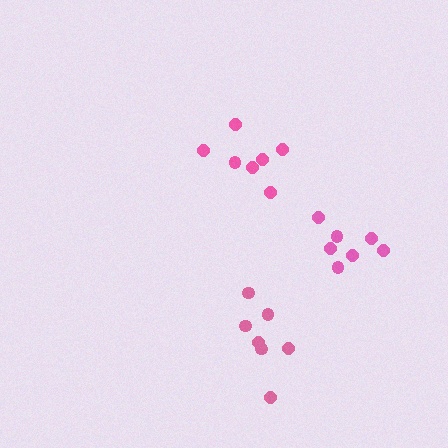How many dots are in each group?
Group 1: 7 dots, Group 2: 7 dots, Group 3: 7 dots (21 total).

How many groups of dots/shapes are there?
There are 3 groups.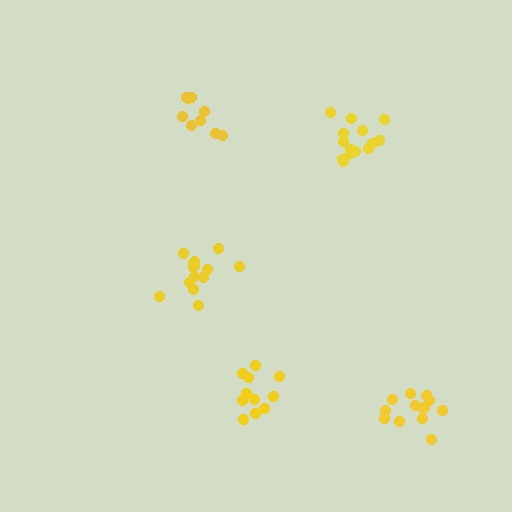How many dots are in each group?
Group 1: 9 dots, Group 2: 14 dots, Group 3: 11 dots, Group 4: 14 dots, Group 5: 13 dots (61 total).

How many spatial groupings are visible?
There are 5 spatial groupings.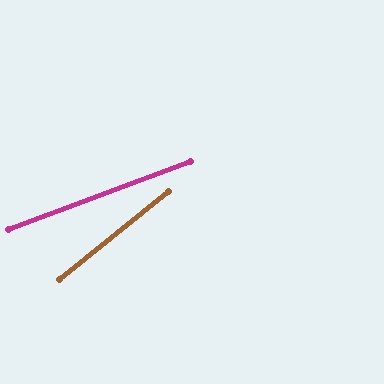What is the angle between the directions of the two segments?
Approximately 18 degrees.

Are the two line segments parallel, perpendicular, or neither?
Neither parallel nor perpendicular — they differ by about 18°.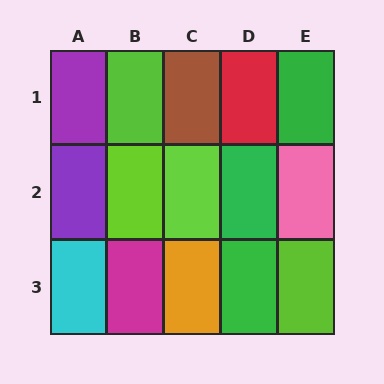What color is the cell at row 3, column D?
Green.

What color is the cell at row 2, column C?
Lime.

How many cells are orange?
1 cell is orange.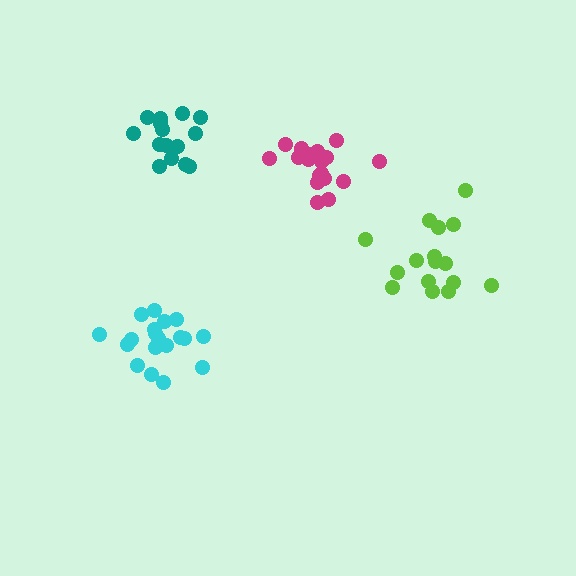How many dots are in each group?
Group 1: 16 dots, Group 2: 19 dots, Group 3: 19 dots, Group 4: 15 dots (69 total).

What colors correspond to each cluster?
The clusters are colored: lime, magenta, cyan, teal.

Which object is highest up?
The teal cluster is topmost.